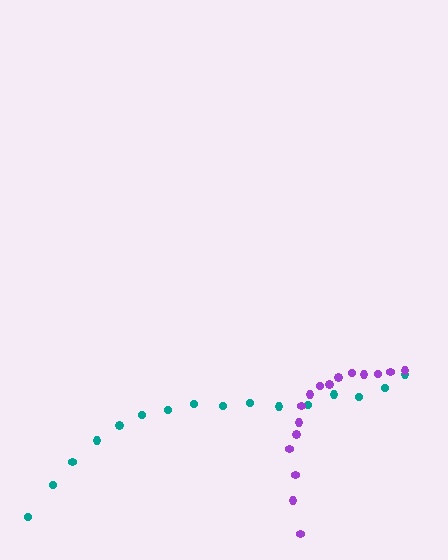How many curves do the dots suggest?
There are 2 distinct paths.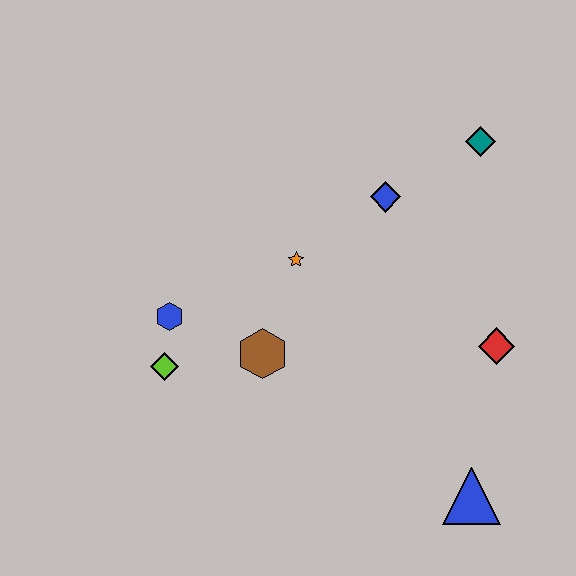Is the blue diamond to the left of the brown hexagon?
No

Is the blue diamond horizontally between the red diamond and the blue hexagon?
Yes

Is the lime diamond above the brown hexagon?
No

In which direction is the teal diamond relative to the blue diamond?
The teal diamond is to the right of the blue diamond.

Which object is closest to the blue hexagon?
The lime diamond is closest to the blue hexagon.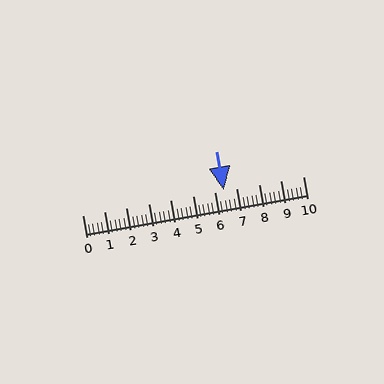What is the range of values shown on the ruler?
The ruler shows values from 0 to 10.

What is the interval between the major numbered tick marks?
The major tick marks are spaced 1 units apart.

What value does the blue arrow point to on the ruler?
The blue arrow points to approximately 6.4.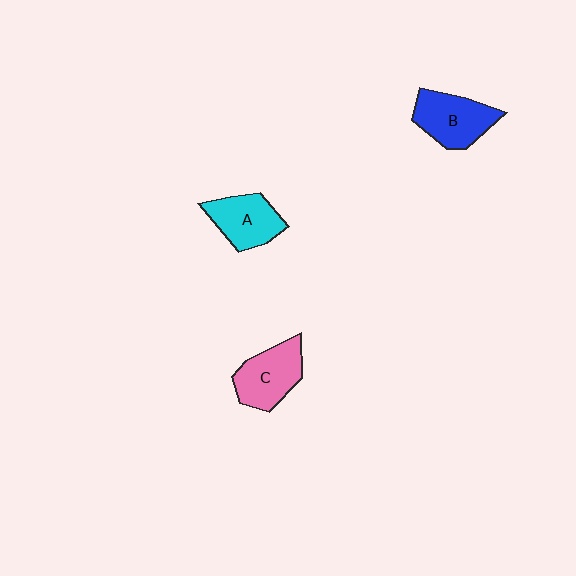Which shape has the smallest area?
Shape A (cyan).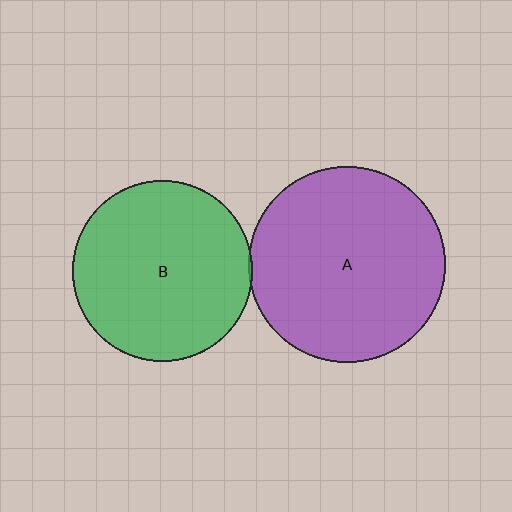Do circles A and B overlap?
Yes.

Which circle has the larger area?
Circle A (purple).